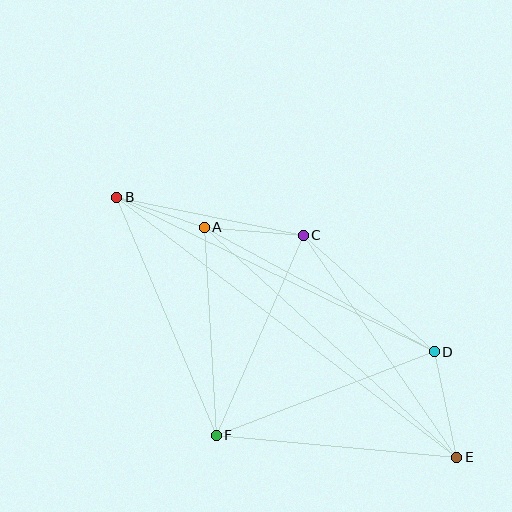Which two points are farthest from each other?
Points B and E are farthest from each other.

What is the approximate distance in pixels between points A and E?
The distance between A and E is approximately 342 pixels.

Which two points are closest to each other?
Points A and B are closest to each other.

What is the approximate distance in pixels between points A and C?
The distance between A and C is approximately 100 pixels.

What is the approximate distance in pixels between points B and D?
The distance between B and D is approximately 353 pixels.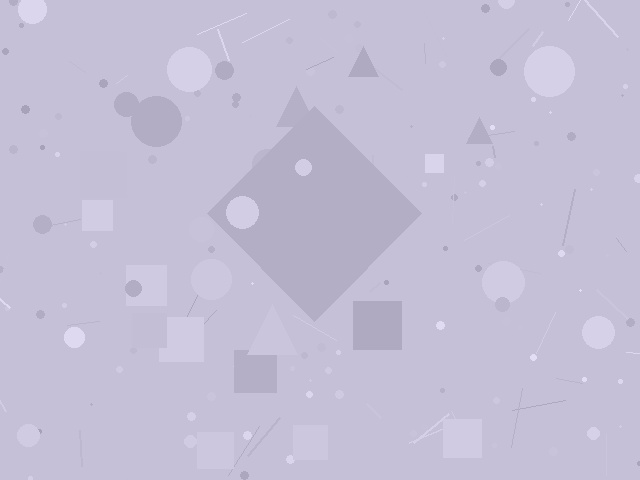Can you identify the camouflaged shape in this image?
The camouflaged shape is a diamond.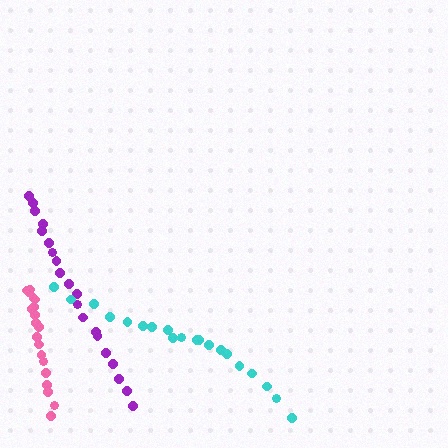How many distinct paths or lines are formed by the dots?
There are 3 distinct paths.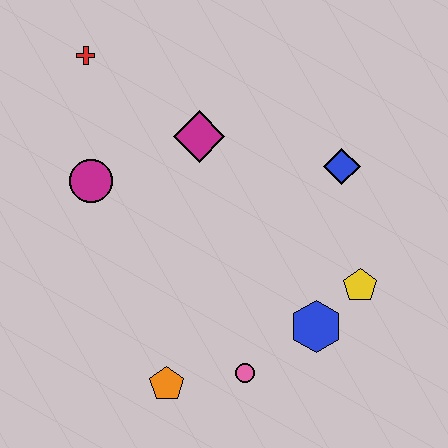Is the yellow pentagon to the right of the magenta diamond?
Yes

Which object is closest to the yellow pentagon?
The blue hexagon is closest to the yellow pentagon.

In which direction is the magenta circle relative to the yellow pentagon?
The magenta circle is to the left of the yellow pentagon.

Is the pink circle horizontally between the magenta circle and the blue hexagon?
Yes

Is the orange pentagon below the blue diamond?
Yes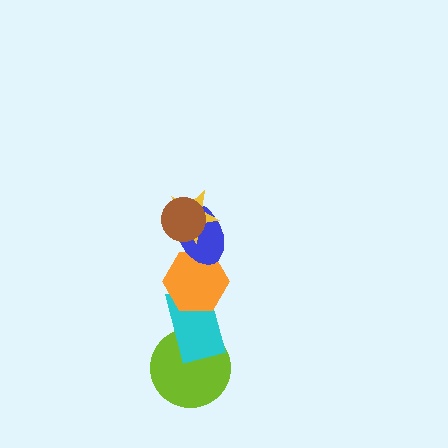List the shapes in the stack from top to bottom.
From top to bottom: the brown circle, the yellow star, the blue ellipse, the orange hexagon, the cyan rectangle, the lime circle.